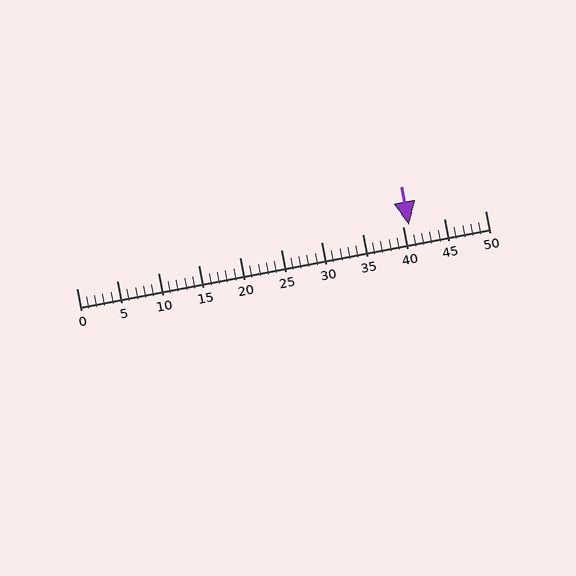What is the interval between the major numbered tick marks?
The major tick marks are spaced 5 units apart.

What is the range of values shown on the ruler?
The ruler shows values from 0 to 50.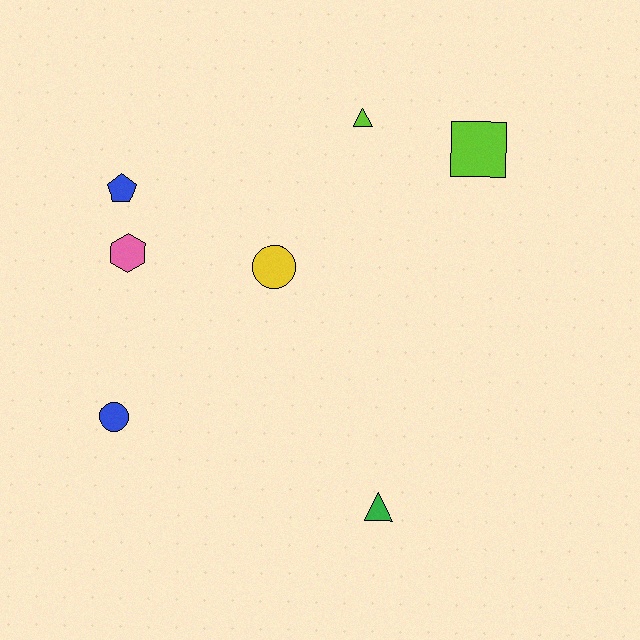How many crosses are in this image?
There are no crosses.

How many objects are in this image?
There are 7 objects.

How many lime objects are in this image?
There are 2 lime objects.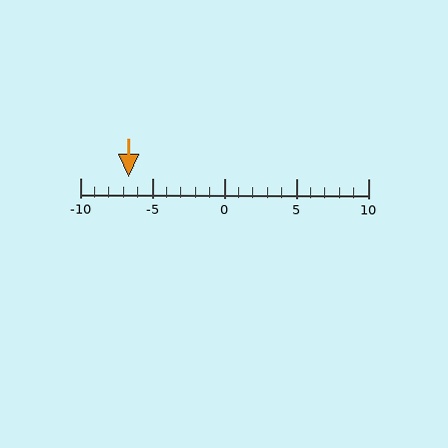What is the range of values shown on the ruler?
The ruler shows values from -10 to 10.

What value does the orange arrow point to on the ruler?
The orange arrow points to approximately -7.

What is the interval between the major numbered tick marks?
The major tick marks are spaced 5 units apart.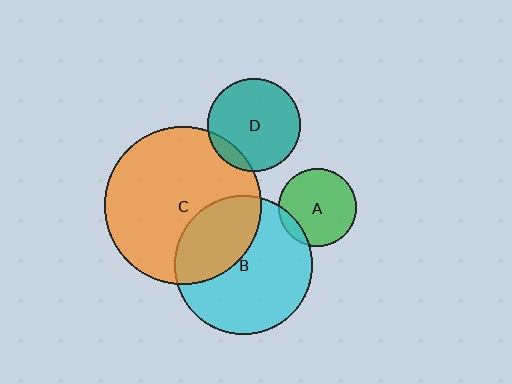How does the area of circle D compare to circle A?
Approximately 1.4 times.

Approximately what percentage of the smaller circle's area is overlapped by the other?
Approximately 10%.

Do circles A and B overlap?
Yes.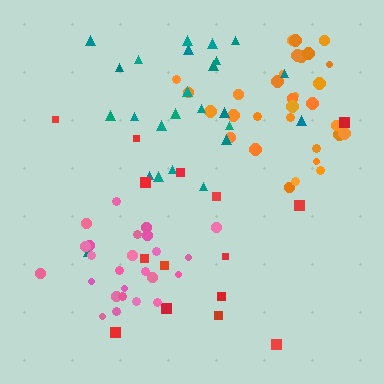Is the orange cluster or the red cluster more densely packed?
Orange.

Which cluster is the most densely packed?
Pink.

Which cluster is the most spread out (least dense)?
Red.